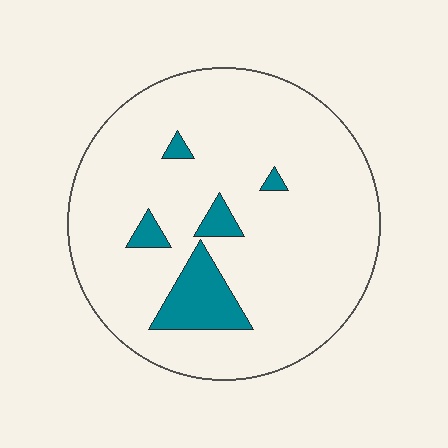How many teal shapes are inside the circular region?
5.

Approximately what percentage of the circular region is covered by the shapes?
Approximately 10%.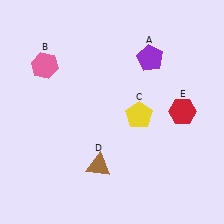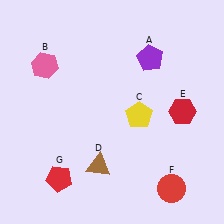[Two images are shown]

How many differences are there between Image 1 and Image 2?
There are 2 differences between the two images.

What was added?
A red circle (F), a red pentagon (G) were added in Image 2.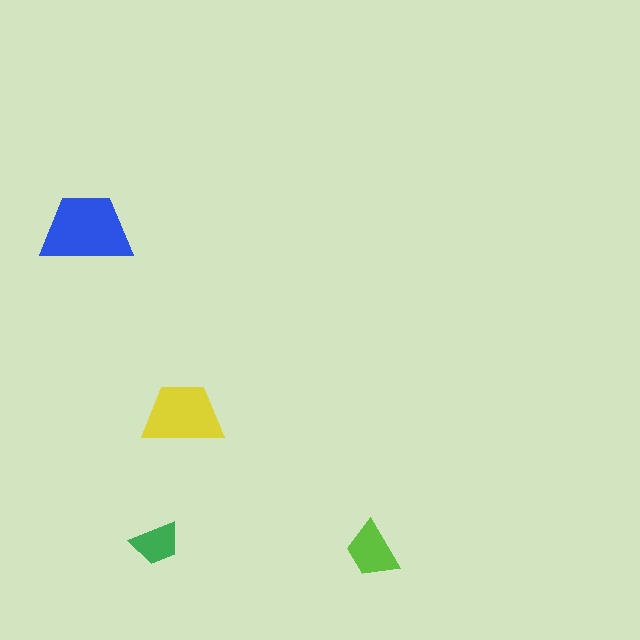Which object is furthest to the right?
The lime trapezoid is rightmost.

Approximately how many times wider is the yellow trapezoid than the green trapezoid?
About 1.5 times wider.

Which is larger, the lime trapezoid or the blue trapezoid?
The blue one.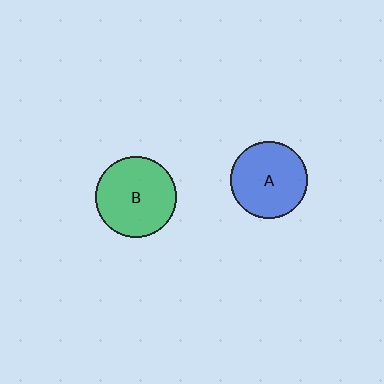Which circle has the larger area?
Circle B (green).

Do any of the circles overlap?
No, none of the circles overlap.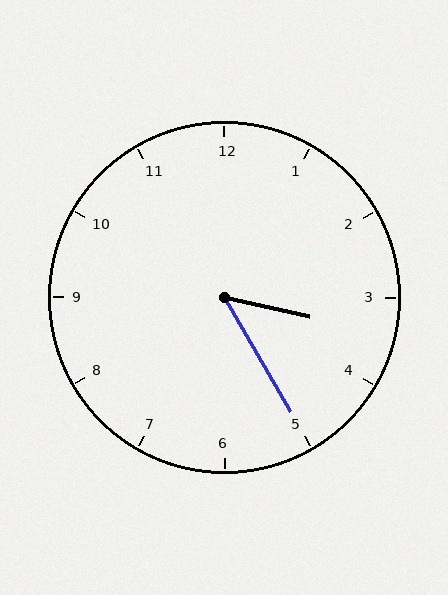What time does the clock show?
3:25.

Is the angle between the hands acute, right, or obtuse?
It is acute.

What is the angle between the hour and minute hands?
Approximately 48 degrees.